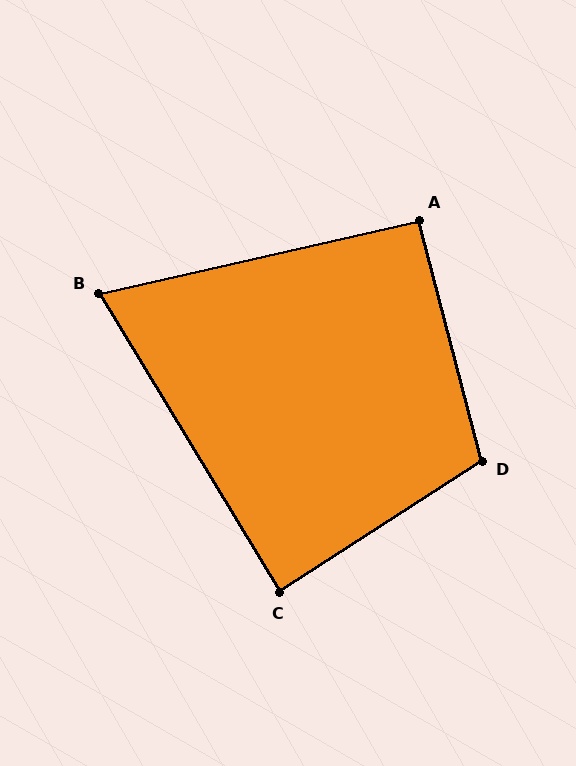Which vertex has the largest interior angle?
D, at approximately 108 degrees.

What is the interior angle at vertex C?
Approximately 88 degrees (approximately right).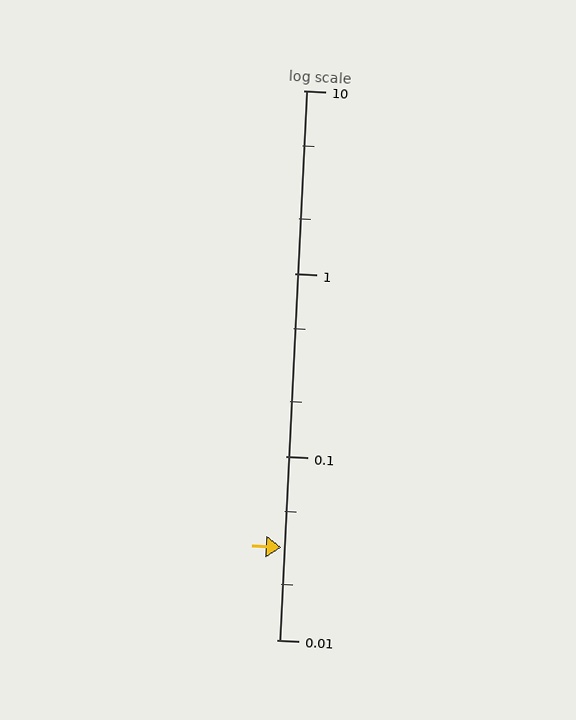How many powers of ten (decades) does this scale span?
The scale spans 3 decades, from 0.01 to 10.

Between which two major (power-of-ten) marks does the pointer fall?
The pointer is between 0.01 and 0.1.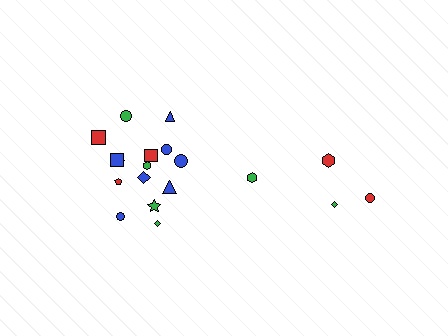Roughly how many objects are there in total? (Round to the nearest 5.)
Roughly 20 objects in total.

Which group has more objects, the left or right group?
The left group.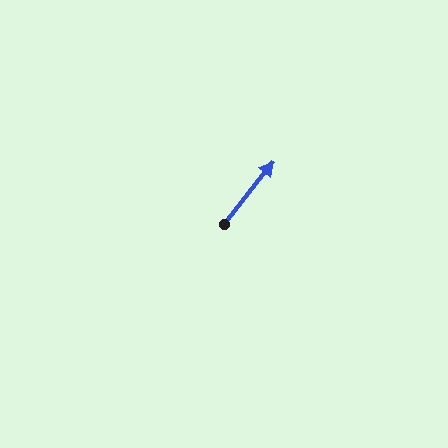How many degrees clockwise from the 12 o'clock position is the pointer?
Approximately 39 degrees.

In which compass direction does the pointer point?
Northeast.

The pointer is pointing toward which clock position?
Roughly 1 o'clock.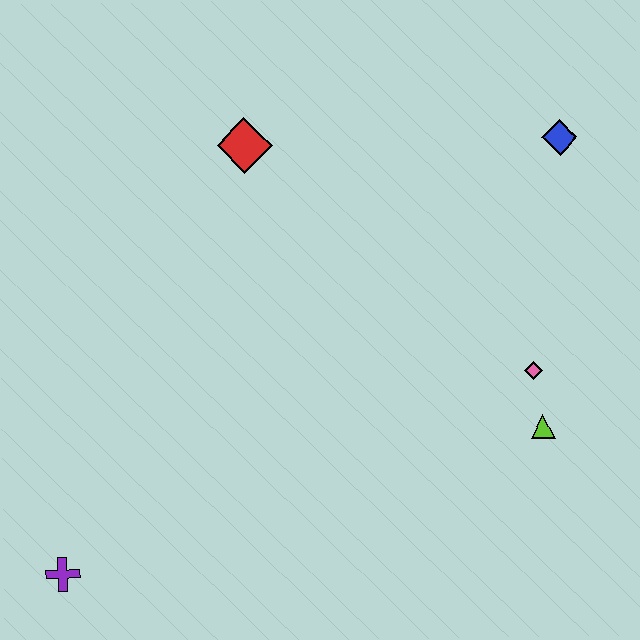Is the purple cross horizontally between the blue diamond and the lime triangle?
No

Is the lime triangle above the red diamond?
No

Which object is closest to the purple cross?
The red diamond is closest to the purple cross.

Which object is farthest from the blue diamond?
The purple cross is farthest from the blue diamond.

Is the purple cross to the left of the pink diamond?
Yes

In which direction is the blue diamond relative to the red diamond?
The blue diamond is to the right of the red diamond.